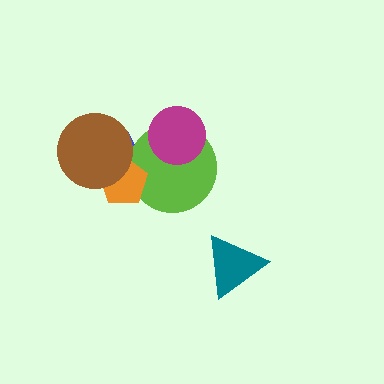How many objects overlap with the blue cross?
4 objects overlap with the blue cross.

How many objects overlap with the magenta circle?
2 objects overlap with the magenta circle.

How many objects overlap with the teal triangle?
0 objects overlap with the teal triangle.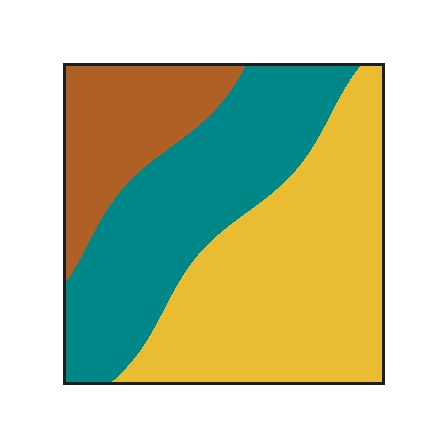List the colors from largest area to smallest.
From largest to smallest: yellow, teal, brown.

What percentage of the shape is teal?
Teal covers roughly 35% of the shape.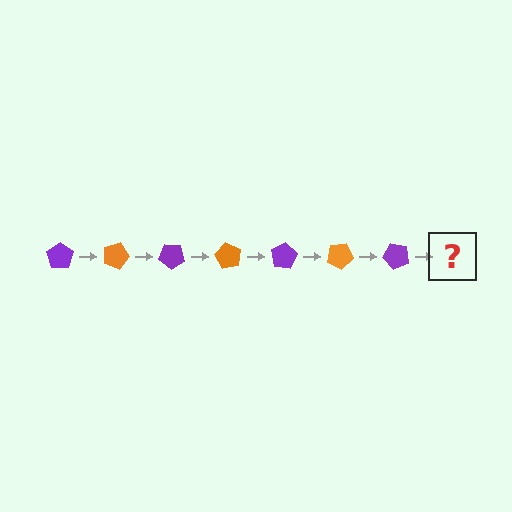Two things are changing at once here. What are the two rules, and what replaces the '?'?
The two rules are that it rotates 20 degrees each step and the color cycles through purple and orange. The '?' should be an orange pentagon, rotated 140 degrees from the start.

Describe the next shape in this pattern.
It should be an orange pentagon, rotated 140 degrees from the start.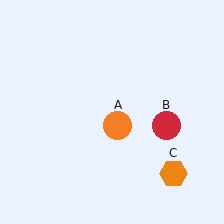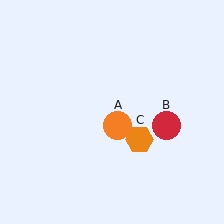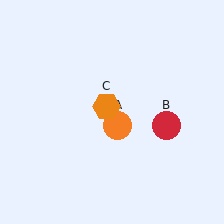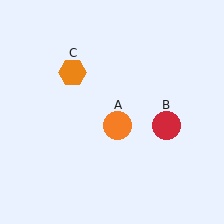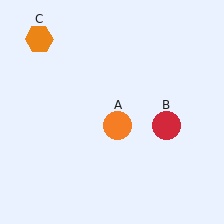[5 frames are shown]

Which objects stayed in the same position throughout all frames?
Orange circle (object A) and red circle (object B) remained stationary.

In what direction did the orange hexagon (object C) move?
The orange hexagon (object C) moved up and to the left.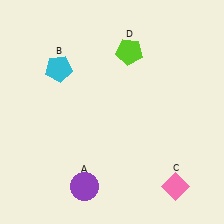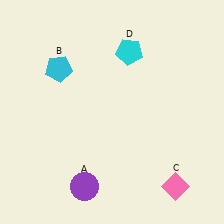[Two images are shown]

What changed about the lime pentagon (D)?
In Image 1, D is lime. In Image 2, it changed to cyan.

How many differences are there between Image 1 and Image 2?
There is 1 difference between the two images.